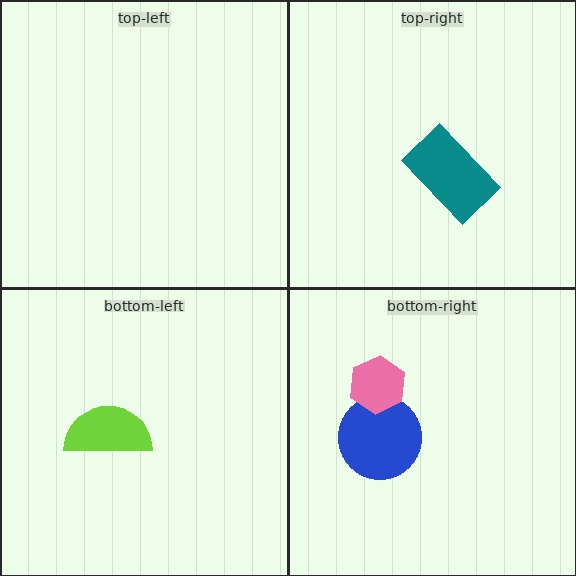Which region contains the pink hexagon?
The bottom-right region.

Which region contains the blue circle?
The bottom-right region.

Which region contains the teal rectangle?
The top-right region.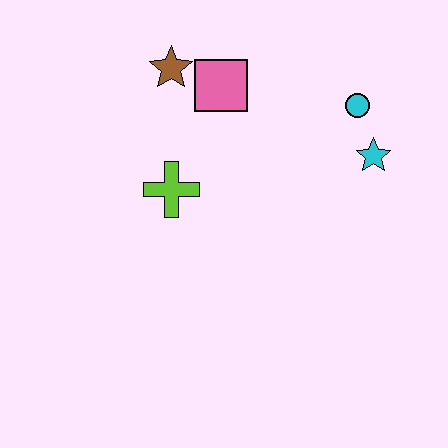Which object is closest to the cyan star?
The cyan circle is closest to the cyan star.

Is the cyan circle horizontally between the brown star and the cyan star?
Yes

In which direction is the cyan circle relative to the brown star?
The cyan circle is to the right of the brown star.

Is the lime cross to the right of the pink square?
No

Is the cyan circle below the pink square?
Yes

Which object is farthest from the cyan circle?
The lime cross is farthest from the cyan circle.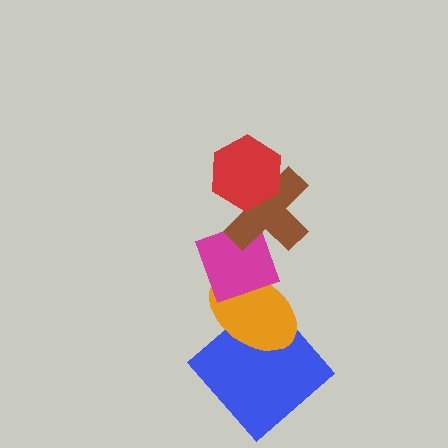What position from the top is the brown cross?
The brown cross is 2nd from the top.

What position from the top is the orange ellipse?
The orange ellipse is 4th from the top.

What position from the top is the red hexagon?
The red hexagon is 1st from the top.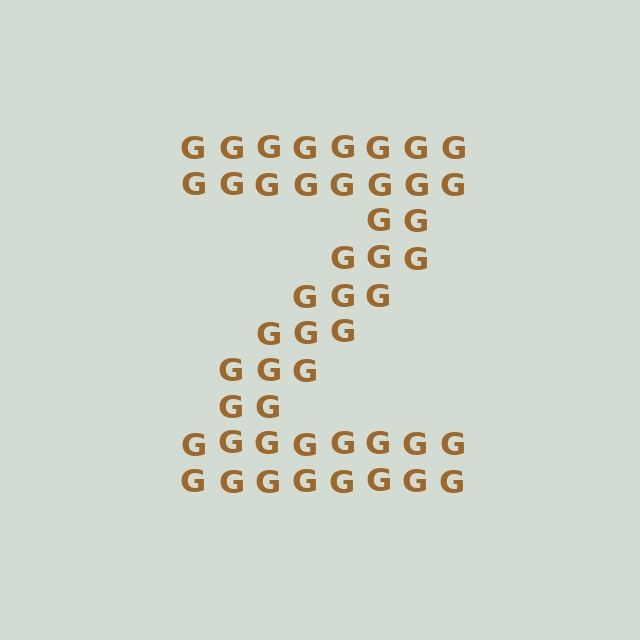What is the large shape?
The large shape is the letter Z.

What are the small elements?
The small elements are letter G's.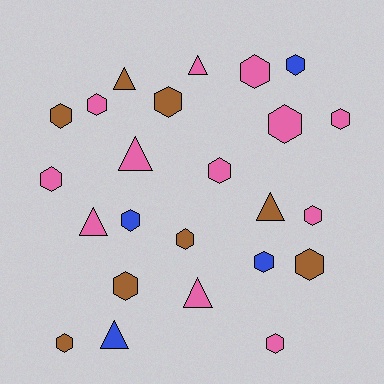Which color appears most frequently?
Pink, with 12 objects.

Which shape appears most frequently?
Hexagon, with 17 objects.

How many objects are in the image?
There are 24 objects.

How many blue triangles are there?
There is 1 blue triangle.